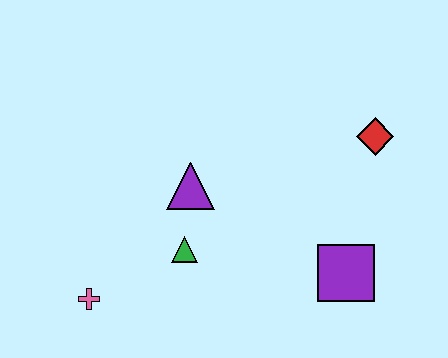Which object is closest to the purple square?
The red diamond is closest to the purple square.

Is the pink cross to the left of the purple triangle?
Yes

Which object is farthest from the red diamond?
The pink cross is farthest from the red diamond.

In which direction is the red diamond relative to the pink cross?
The red diamond is to the right of the pink cross.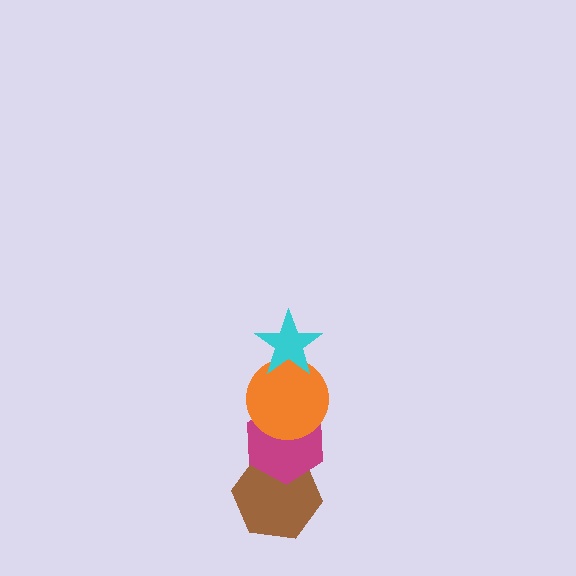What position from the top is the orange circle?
The orange circle is 2nd from the top.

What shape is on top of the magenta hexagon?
The orange circle is on top of the magenta hexagon.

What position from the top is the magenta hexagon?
The magenta hexagon is 3rd from the top.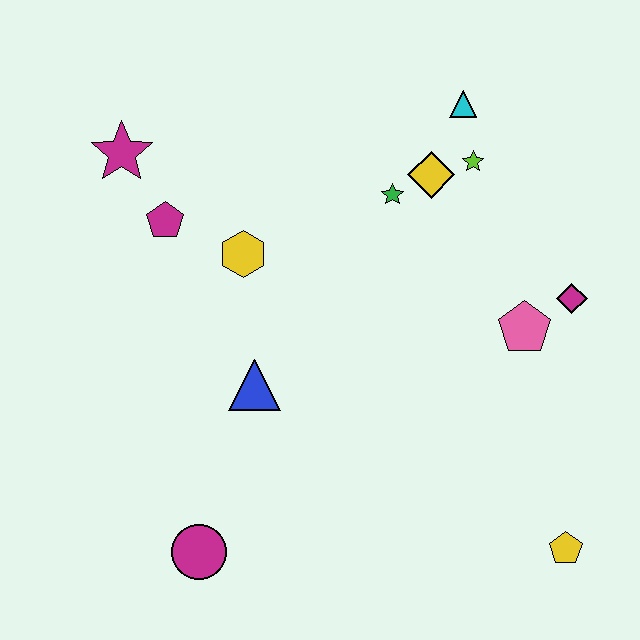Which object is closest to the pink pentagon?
The magenta diamond is closest to the pink pentagon.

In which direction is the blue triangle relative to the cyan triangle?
The blue triangle is below the cyan triangle.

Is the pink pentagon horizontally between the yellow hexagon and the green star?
No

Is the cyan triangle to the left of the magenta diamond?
Yes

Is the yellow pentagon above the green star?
No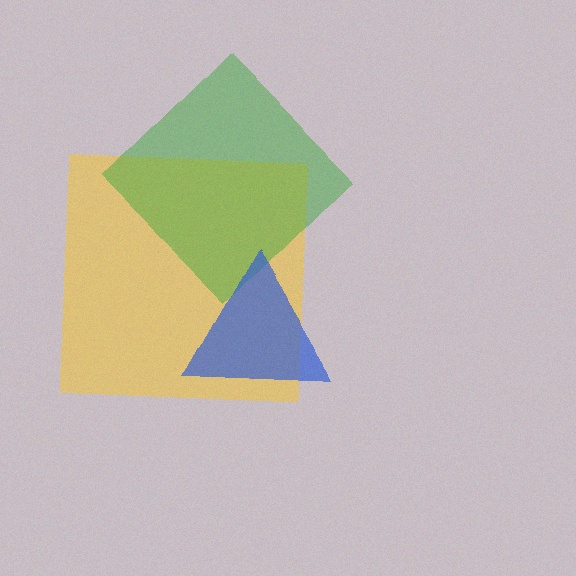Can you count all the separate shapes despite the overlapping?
Yes, there are 3 separate shapes.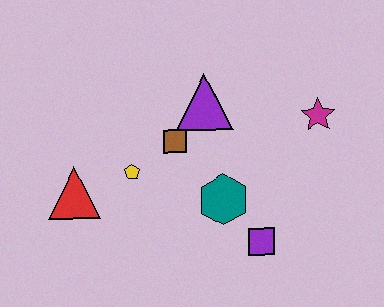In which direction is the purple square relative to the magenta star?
The purple square is below the magenta star.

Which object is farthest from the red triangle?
The magenta star is farthest from the red triangle.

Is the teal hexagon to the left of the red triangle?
No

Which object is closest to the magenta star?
The purple triangle is closest to the magenta star.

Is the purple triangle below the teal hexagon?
No